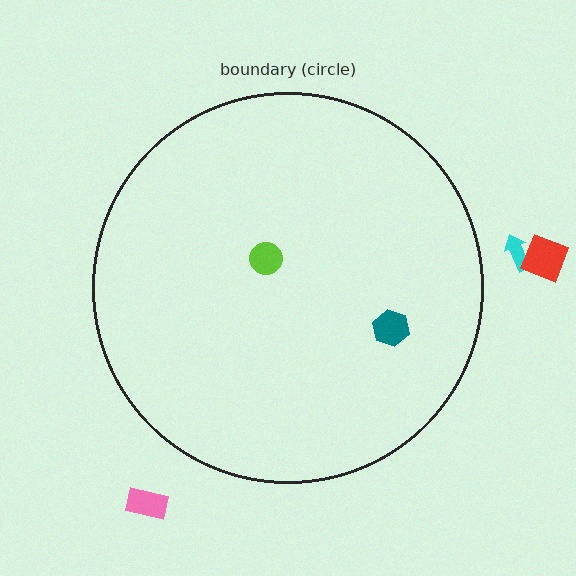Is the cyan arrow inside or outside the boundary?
Outside.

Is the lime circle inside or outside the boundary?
Inside.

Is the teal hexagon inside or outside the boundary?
Inside.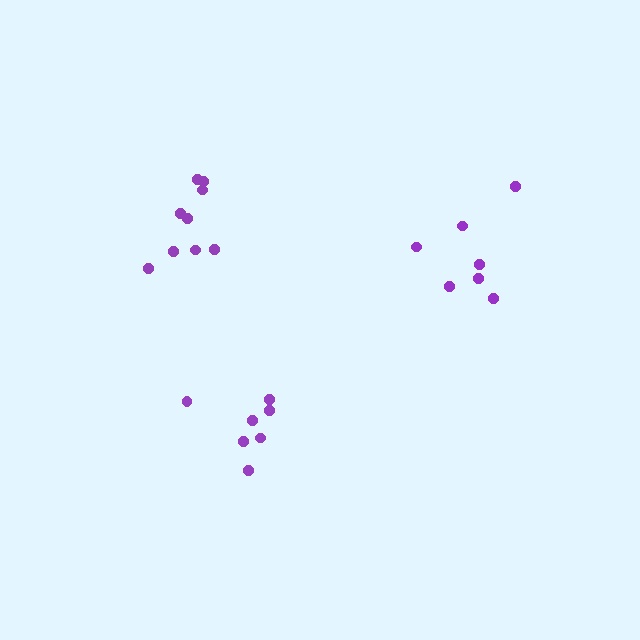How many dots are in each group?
Group 1: 7 dots, Group 2: 9 dots, Group 3: 7 dots (23 total).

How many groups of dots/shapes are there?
There are 3 groups.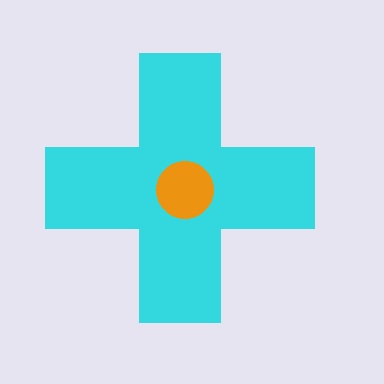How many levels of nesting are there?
2.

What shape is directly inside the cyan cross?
The orange circle.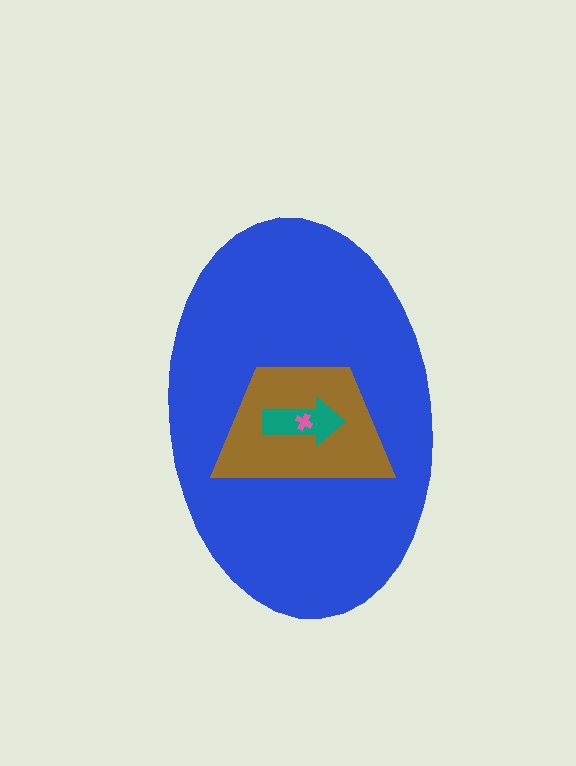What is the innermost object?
The pink cross.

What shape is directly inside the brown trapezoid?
The teal arrow.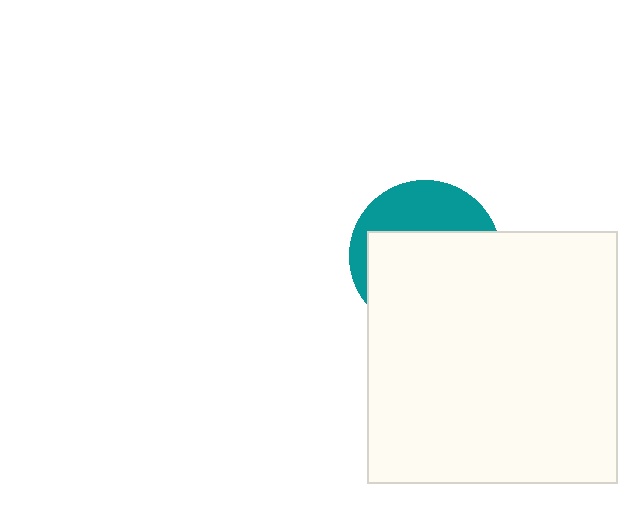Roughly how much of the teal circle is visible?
A small part of it is visible (roughly 36%).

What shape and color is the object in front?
The object in front is a white rectangle.